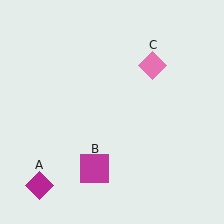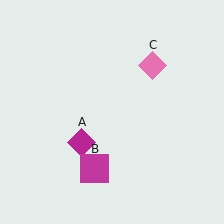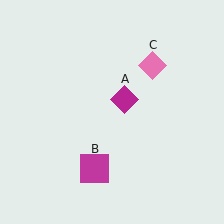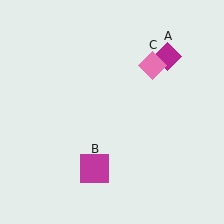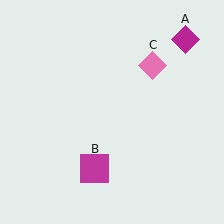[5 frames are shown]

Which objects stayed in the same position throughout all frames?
Magenta square (object B) and pink diamond (object C) remained stationary.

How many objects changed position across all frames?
1 object changed position: magenta diamond (object A).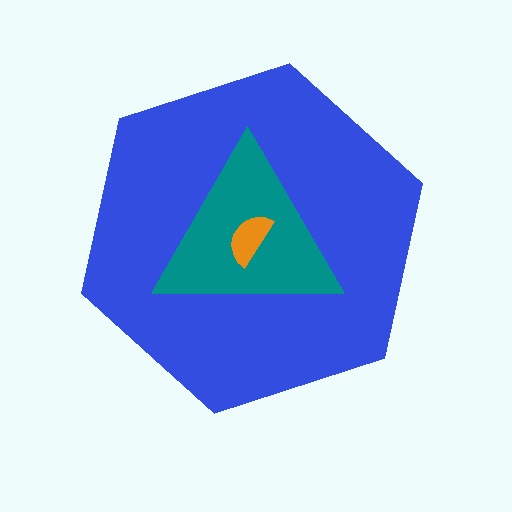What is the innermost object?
The orange semicircle.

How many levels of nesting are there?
3.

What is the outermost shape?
The blue hexagon.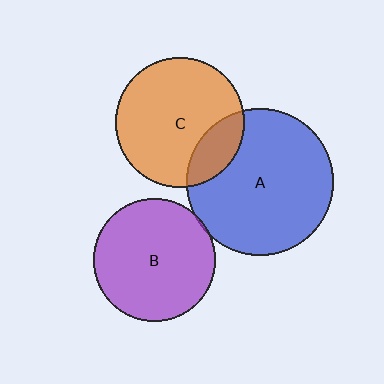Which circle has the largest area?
Circle A (blue).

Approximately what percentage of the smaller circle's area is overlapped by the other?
Approximately 20%.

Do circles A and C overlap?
Yes.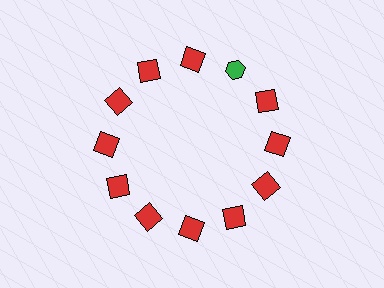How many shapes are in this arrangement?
There are 12 shapes arranged in a ring pattern.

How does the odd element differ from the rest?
It differs in both color (green instead of red) and shape (hexagon instead of square).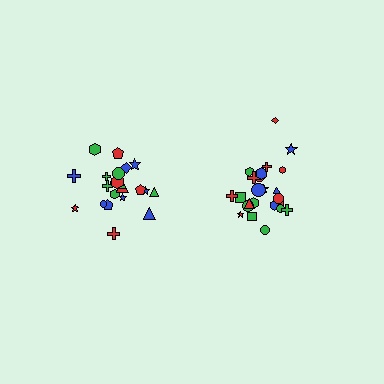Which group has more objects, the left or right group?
The right group.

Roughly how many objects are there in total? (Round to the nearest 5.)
Roughly 45 objects in total.